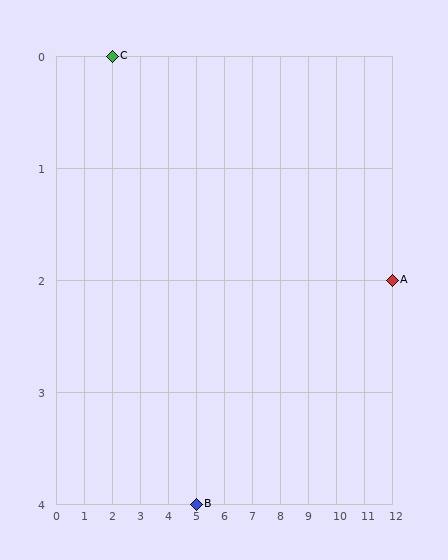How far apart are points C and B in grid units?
Points C and B are 3 columns and 4 rows apart (about 5.0 grid units diagonally).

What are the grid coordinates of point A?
Point A is at grid coordinates (12, 2).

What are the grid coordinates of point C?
Point C is at grid coordinates (2, 0).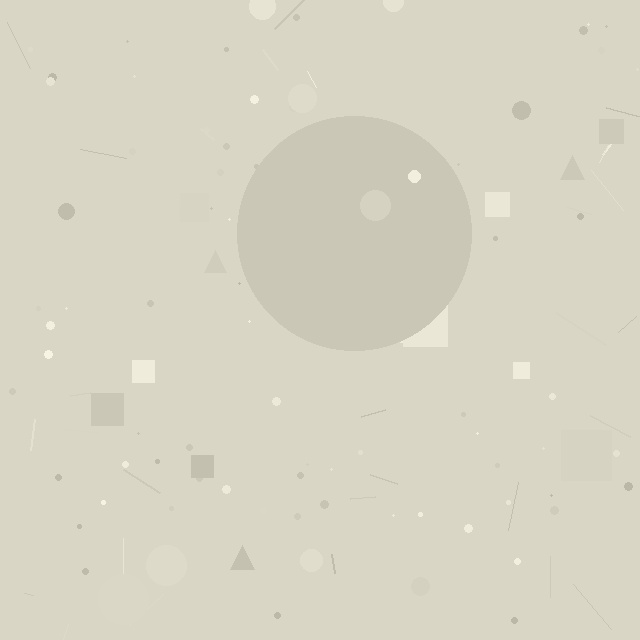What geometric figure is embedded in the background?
A circle is embedded in the background.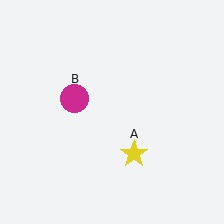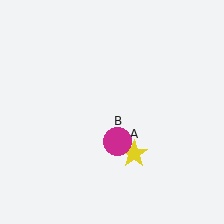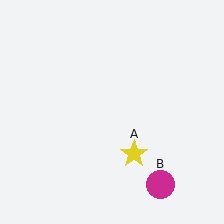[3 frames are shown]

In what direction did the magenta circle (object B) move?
The magenta circle (object B) moved down and to the right.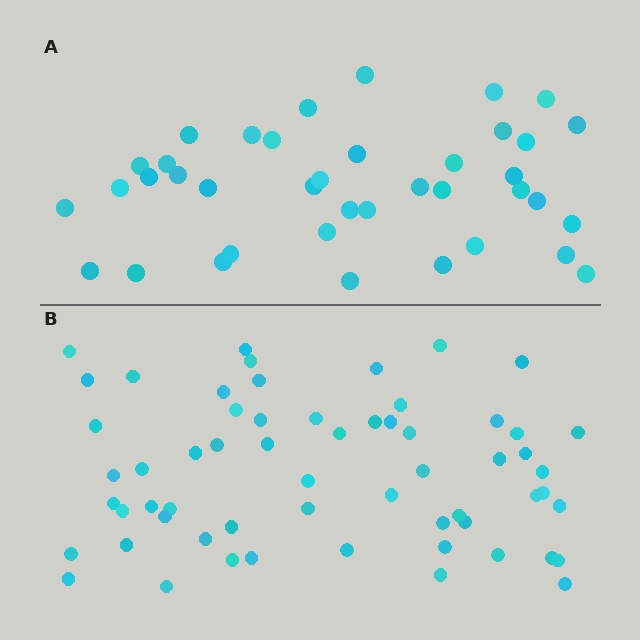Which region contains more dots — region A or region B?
Region B (the bottom region) has more dots.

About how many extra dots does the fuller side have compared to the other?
Region B has approximately 20 more dots than region A.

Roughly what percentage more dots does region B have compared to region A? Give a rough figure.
About 55% more.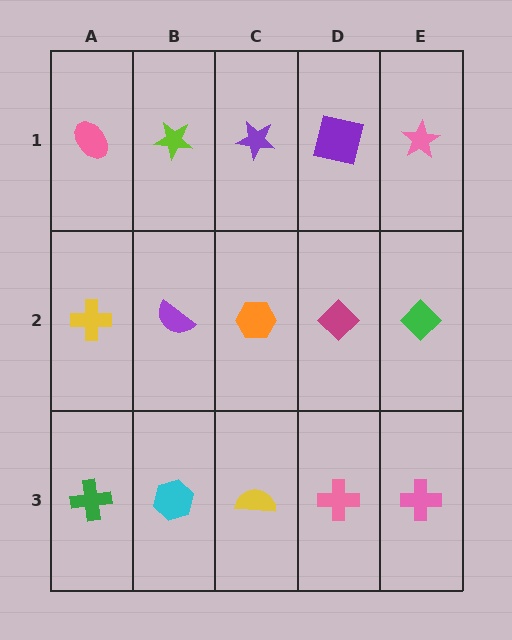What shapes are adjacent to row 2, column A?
A pink ellipse (row 1, column A), a green cross (row 3, column A), a purple semicircle (row 2, column B).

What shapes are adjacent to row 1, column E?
A green diamond (row 2, column E), a purple square (row 1, column D).